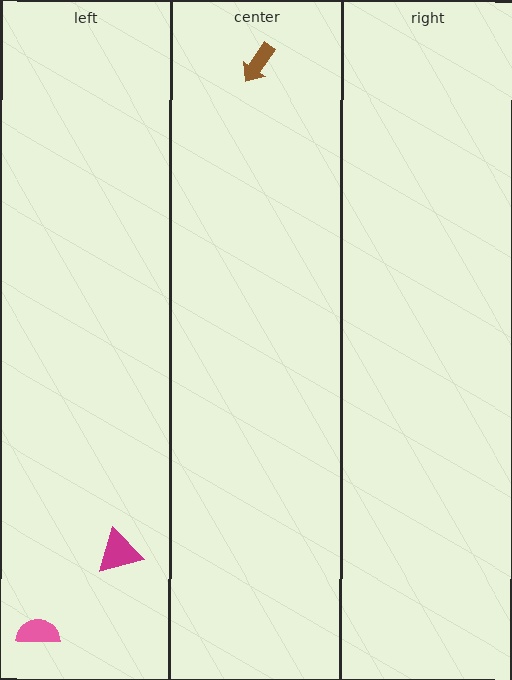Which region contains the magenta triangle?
The left region.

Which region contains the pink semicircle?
The left region.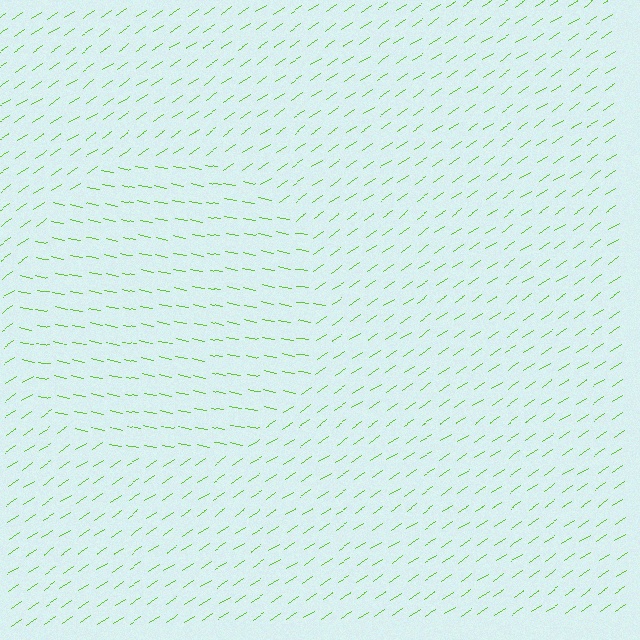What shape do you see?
I see a circle.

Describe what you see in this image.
The image is filled with small lime line segments. A circle region in the image has lines oriented differently from the surrounding lines, creating a visible texture boundary.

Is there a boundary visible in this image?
Yes, there is a texture boundary formed by a change in line orientation.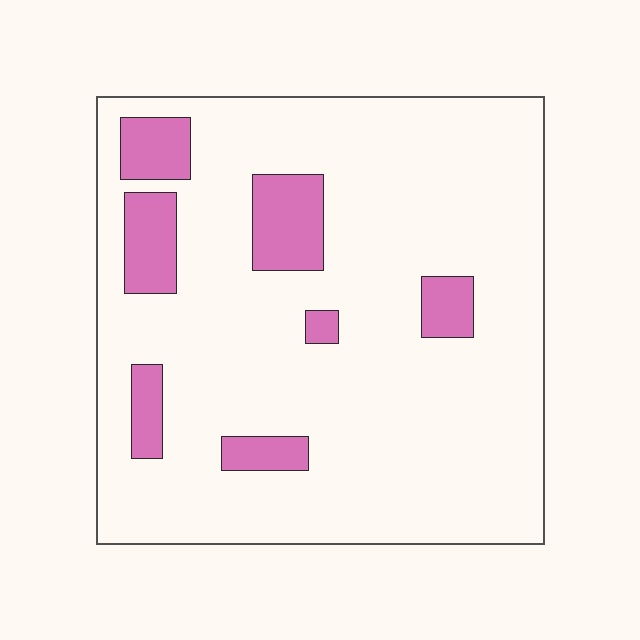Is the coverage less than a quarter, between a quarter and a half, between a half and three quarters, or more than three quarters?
Less than a quarter.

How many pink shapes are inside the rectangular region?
7.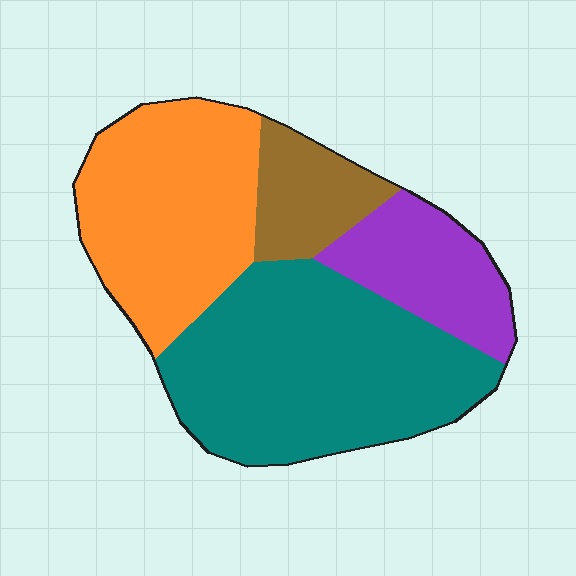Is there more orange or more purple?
Orange.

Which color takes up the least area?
Brown, at roughly 10%.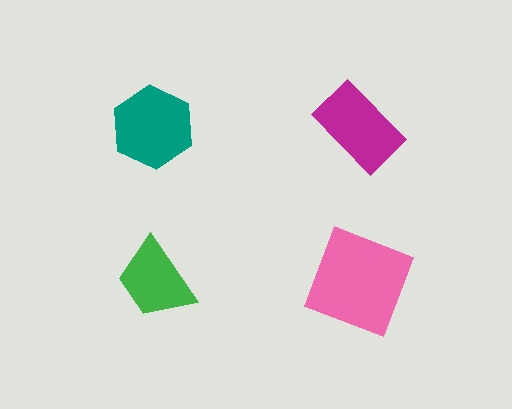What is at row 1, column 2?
A magenta rectangle.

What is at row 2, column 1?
A green trapezoid.